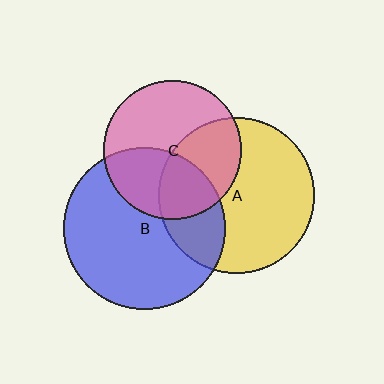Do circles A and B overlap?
Yes.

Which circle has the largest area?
Circle B (blue).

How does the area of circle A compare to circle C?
Approximately 1.3 times.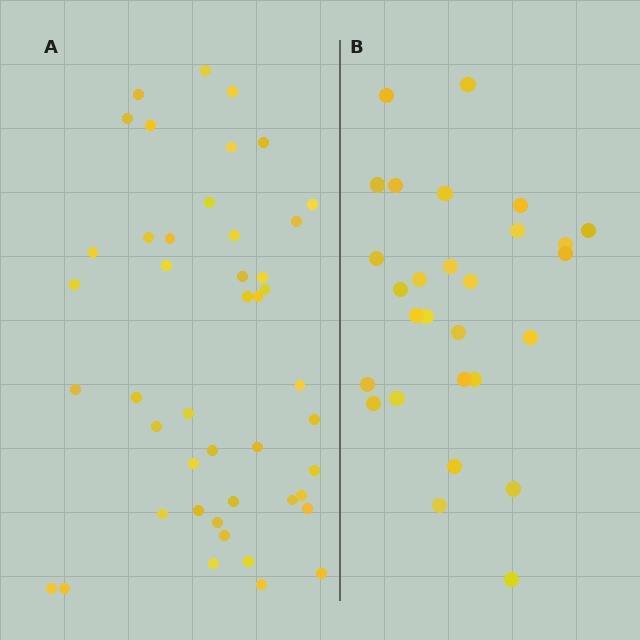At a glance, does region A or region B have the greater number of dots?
Region A (the left region) has more dots.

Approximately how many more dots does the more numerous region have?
Region A has approximately 15 more dots than region B.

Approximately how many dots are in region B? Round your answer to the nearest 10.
About 30 dots. (The exact count is 28, which rounds to 30.)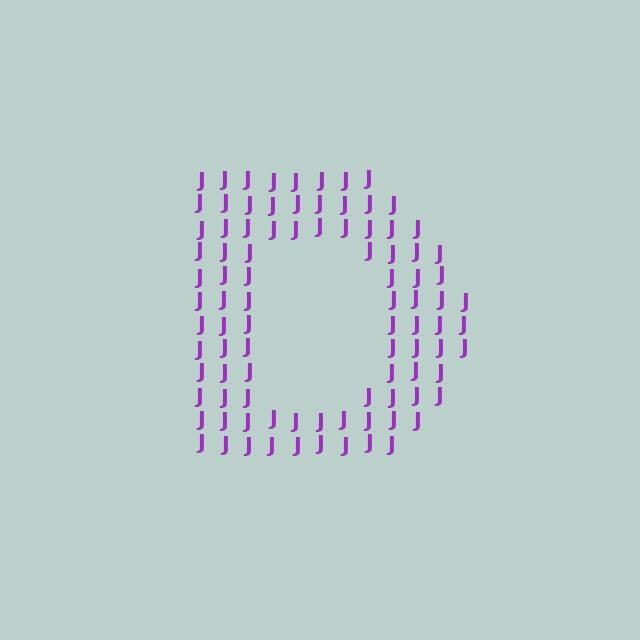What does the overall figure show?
The overall figure shows the letter D.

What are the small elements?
The small elements are letter J's.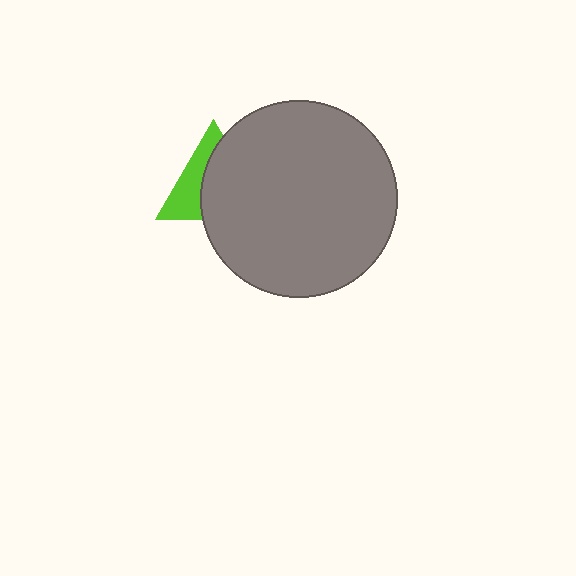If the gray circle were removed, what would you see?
You would see the complete lime triangle.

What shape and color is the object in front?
The object in front is a gray circle.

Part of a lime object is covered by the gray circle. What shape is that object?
It is a triangle.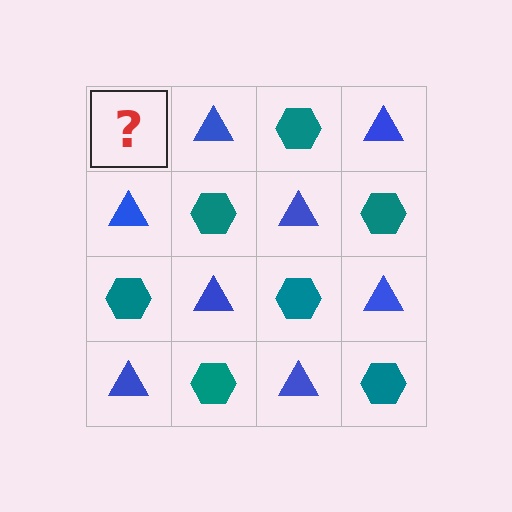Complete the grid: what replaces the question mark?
The question mark should be replaced with a teal hexagon.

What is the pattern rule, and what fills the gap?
The rule is that it alternates teal hexagon and blue triangle in a checkerboard pattern. The gap should be filled with a teal hexagon.